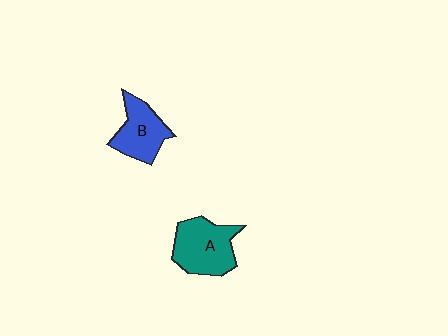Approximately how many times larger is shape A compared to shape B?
Approximately 1.2 times.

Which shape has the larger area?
Shape A (teal).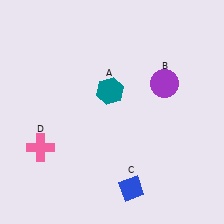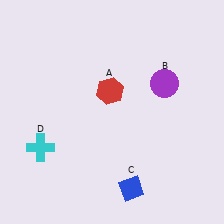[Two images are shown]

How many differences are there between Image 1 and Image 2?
There are 2 differences between the two images.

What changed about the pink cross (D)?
In Image 1, D is pink. In Image 2, it changed to cyan.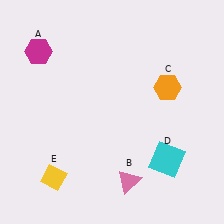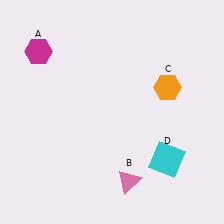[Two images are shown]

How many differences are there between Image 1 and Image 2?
There is 1 difference between the two images.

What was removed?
The yellow diamond (E) was removed in Image 2.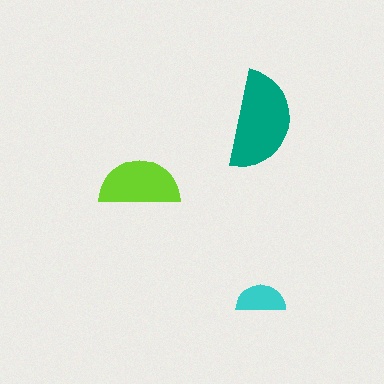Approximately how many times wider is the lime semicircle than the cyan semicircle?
About 1.5 times wider.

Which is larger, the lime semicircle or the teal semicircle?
The teal one.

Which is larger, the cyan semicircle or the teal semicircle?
The teal one.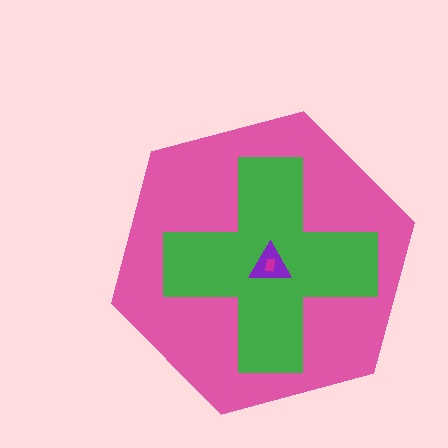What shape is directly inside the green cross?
The purple triangle.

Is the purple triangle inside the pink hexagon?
Yes.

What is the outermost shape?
The pink hexagon.